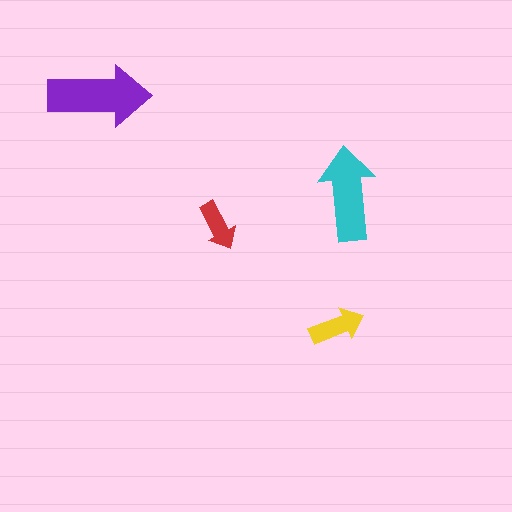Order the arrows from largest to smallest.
the purple one, the cyan one, the yellow one, the red one.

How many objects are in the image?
There are 4 objects in the image.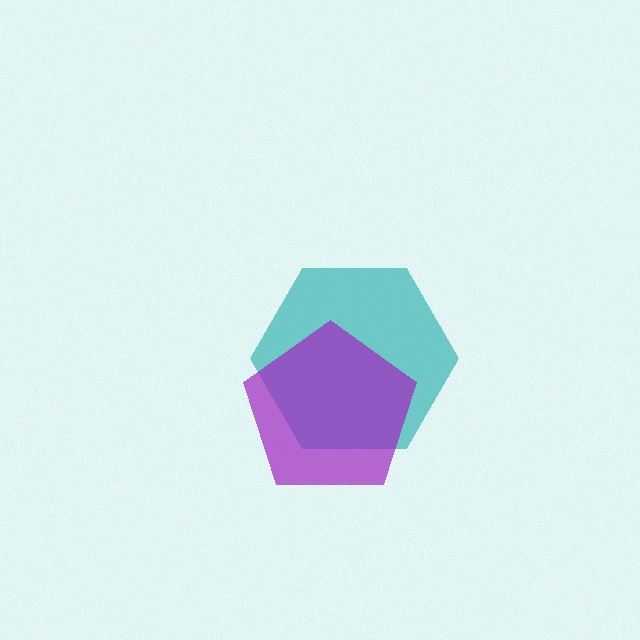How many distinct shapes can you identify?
There are 2 distinct shapes: a teal hexagon, a purple pentagon.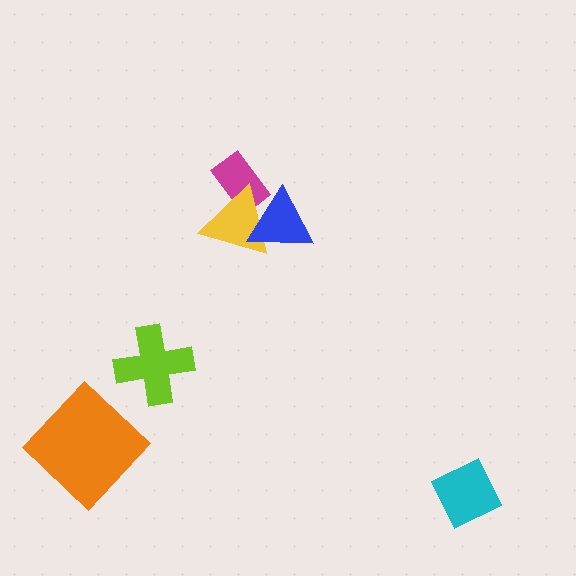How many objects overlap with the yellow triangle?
2 objects overlap with the yellow triangle.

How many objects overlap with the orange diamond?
0 objects overlap with the orange diamond.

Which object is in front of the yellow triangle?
The blue triangle is in front of the yellow triangle.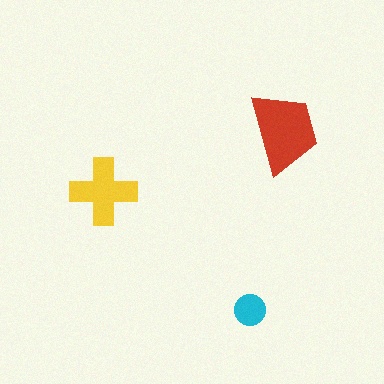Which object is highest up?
The red trapezoid is topmost.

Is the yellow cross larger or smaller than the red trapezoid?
Smaller.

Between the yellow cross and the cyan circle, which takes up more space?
The yellow cross.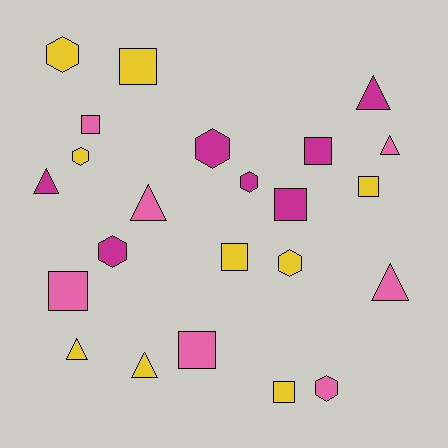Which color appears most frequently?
Yellow, with 9 objects.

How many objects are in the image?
There are 23 objects.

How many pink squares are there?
There are 3 pink squares.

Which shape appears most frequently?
Square, with 9 objects.